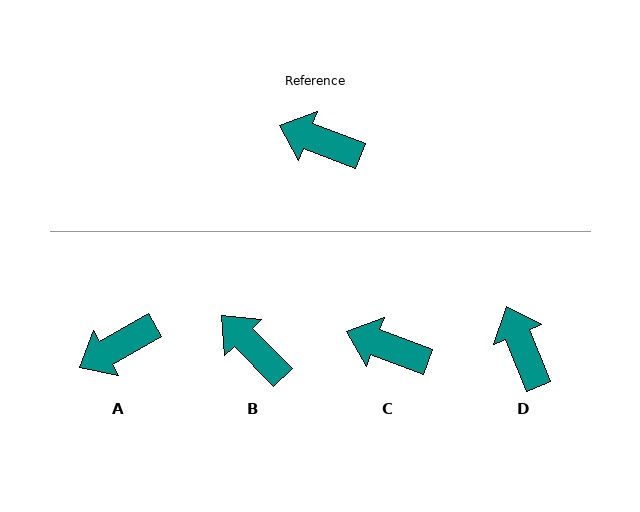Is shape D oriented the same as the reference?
No, it is off by about 47 degrees.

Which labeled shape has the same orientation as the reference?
C.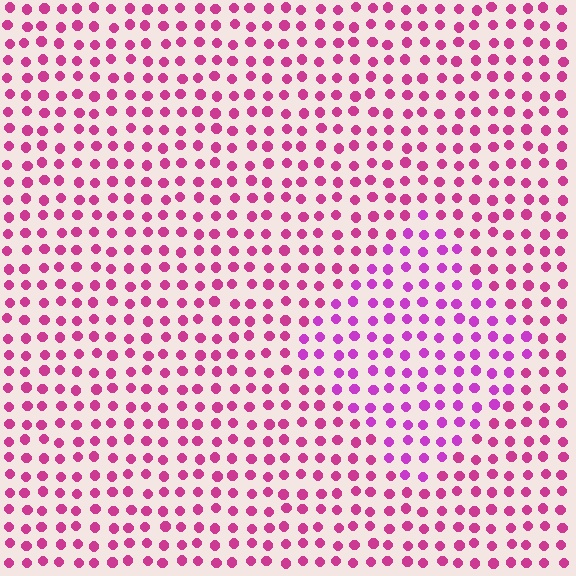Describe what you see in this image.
The image is filled with small magenta elements in a uniform arrangement. A diamond-shaped region is visible where the elements are tinted to a slightly different hue, forming a subtle color boundary.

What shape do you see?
I see a diamond.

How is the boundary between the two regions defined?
The boundary is defined purely by a slight shift in hue (about 25 degrees). Spacing, size, and orientation are identical on both sides.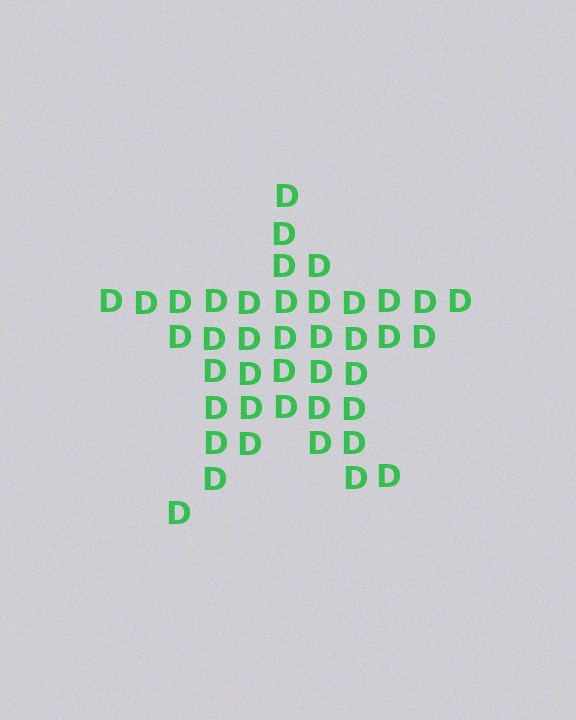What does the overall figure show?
The overall figure shows a star.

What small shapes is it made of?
It is made of small letter D's.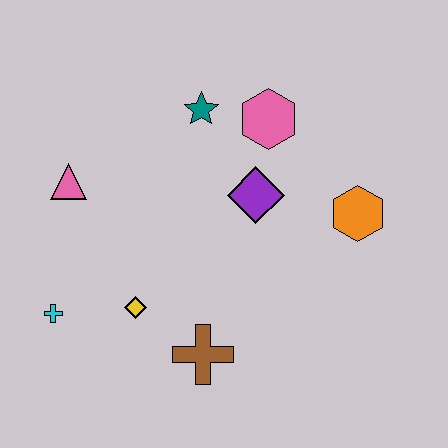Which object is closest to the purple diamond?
The pink hexagon is closest to the purple diamond.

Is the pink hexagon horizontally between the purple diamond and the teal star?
No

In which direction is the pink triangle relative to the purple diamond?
The pink triangle is to the left of the purple diamond.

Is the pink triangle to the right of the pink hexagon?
No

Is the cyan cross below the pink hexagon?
Yes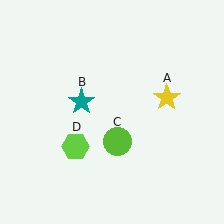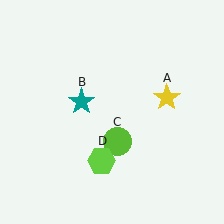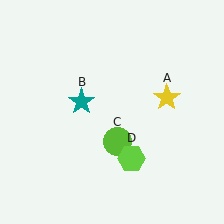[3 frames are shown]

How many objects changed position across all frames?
1 object changed position: lime hexagon (object D).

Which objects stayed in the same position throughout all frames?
Yellow star (object A) and teal star (object B) and lime circle (object C) remained stationary.